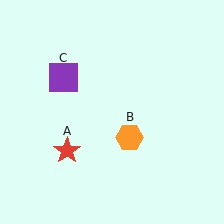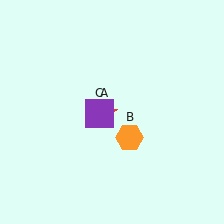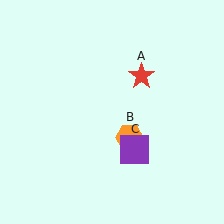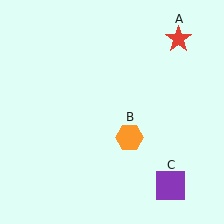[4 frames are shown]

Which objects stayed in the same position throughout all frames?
Orange hexagon (object B) remained stationary.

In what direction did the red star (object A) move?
The red star (object A) moved up and to the right.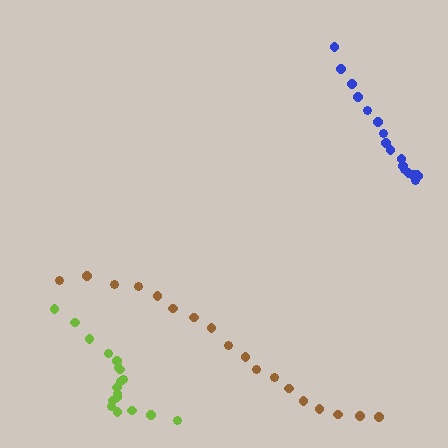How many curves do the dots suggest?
There are 3 distinct paths.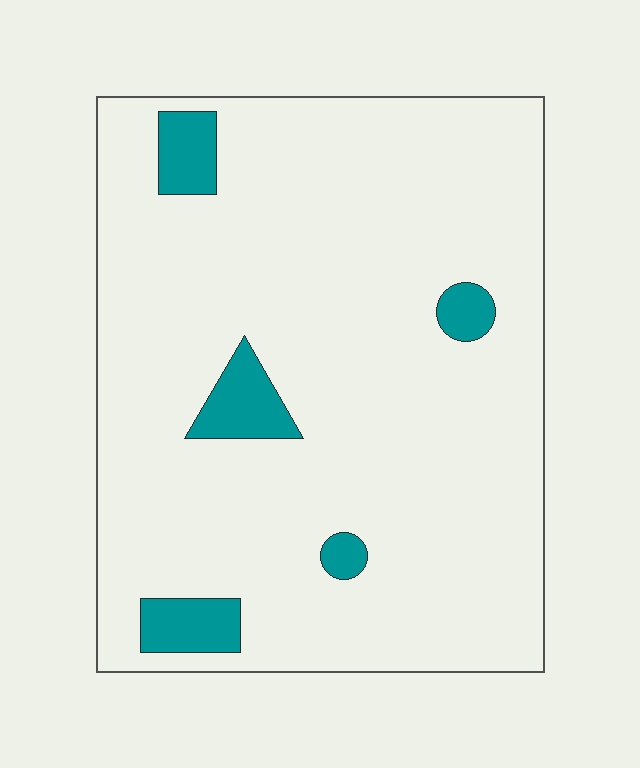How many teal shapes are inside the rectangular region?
5.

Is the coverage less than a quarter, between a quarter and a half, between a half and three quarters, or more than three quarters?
Less than a quarter.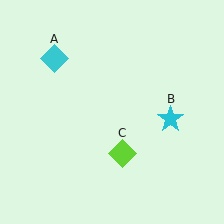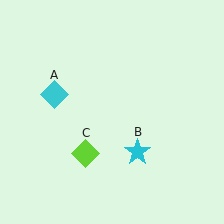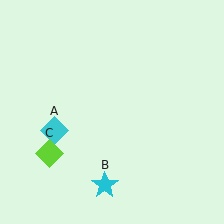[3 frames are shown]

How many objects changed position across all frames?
3 objects changed position: cyan diamond (object A), cyan star (object B), lime diamond (object C).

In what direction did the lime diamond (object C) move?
The lime diamond (object C) moved left.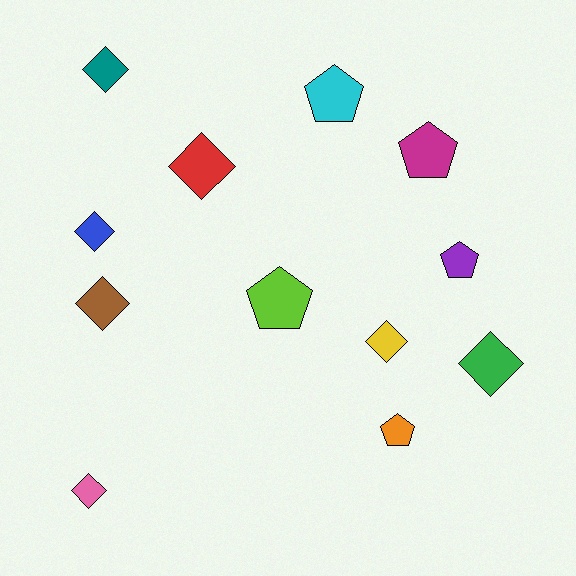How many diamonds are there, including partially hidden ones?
There are 7 diamonds.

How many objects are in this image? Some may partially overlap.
There are 12 objects.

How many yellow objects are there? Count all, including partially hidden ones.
There is 1 yellow object.